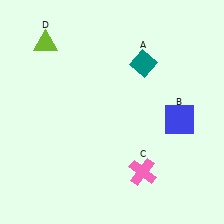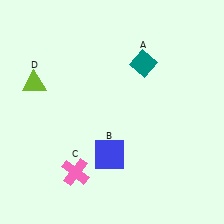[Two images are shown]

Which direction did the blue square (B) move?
The blue square (B) moved left.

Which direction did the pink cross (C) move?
The pink cross (C) moved left.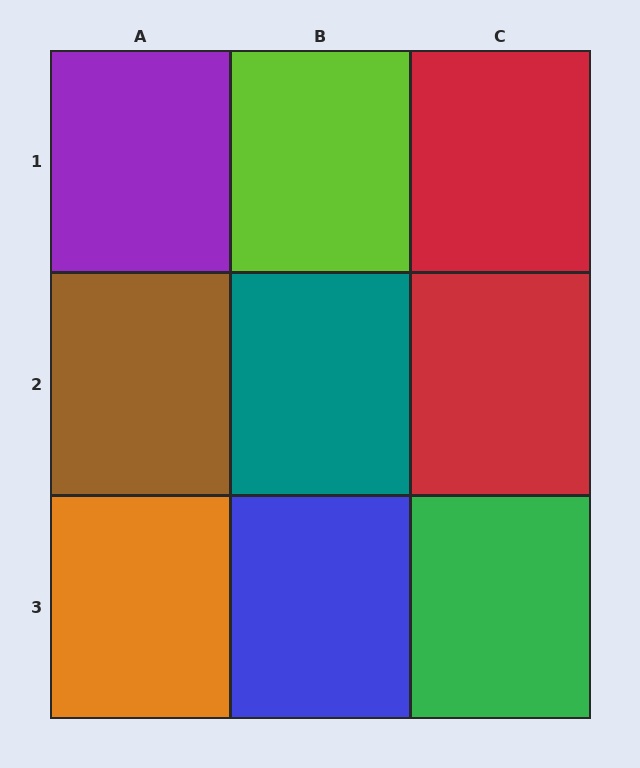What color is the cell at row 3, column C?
Green.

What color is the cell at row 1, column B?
Lime.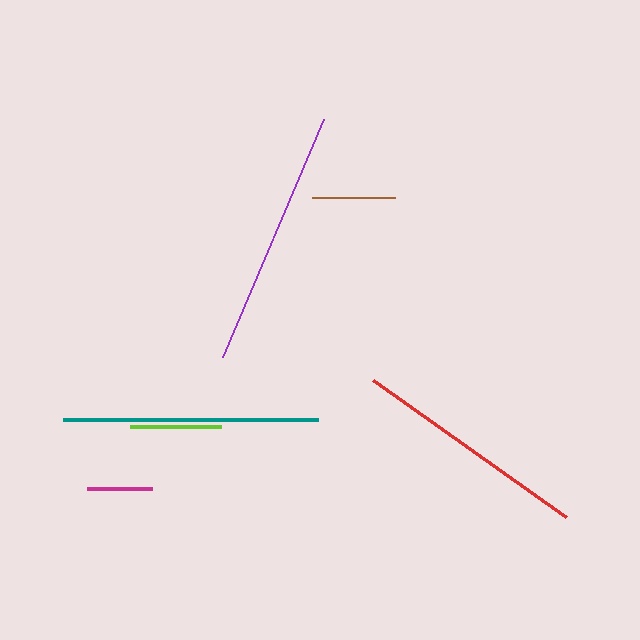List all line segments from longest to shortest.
From longest to shortest: purple, teal, red, lime, brown, magenta.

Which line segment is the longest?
The purple line is the longest at approximately 259 pixels.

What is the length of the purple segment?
The purple segment is approximately 259 pixels long.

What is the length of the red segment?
The red segment is approximately 237 pixels long.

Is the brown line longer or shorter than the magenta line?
The brown line is longer than the magenta line.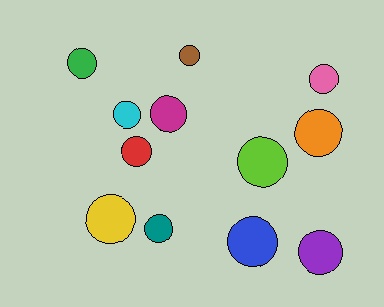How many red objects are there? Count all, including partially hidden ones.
There is 1 red object.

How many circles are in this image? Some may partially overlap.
There are 12 circles.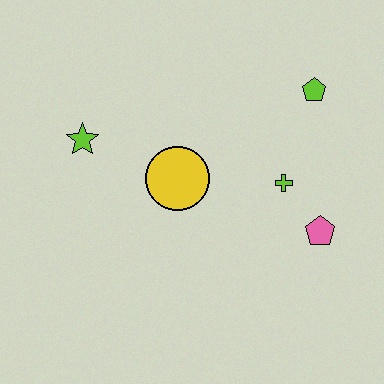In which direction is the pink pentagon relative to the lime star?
The pink pentagon is to the right of the lime star.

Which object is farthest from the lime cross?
The lime star is farthest from the lime cross.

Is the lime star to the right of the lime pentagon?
No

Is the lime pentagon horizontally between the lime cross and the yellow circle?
No